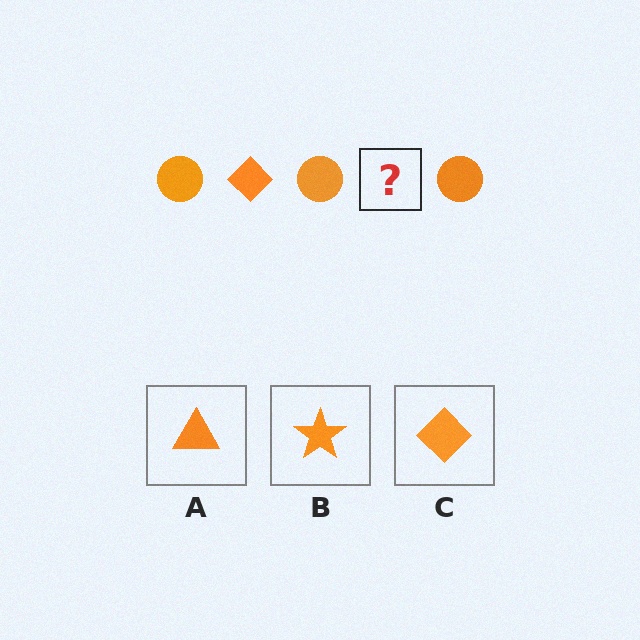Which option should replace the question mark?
Option C.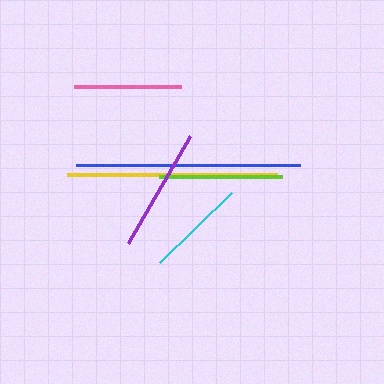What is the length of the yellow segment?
The yellow segment is approximately 209 pixels long.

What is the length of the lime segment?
The lime segment is approximately 123 pixels long.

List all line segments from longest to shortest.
From longest to shortest: blue, yellow, purple, lime, pink, cyan.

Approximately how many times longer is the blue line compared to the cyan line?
The blue line is approximately 2.2 times the length of the cyan line.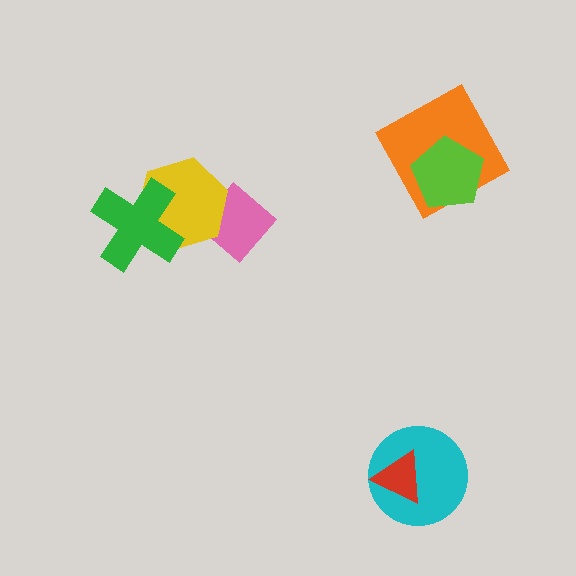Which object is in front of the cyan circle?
The red triangle is in front of the cyan circle.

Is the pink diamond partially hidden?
Yes, it is partially covered by another shape.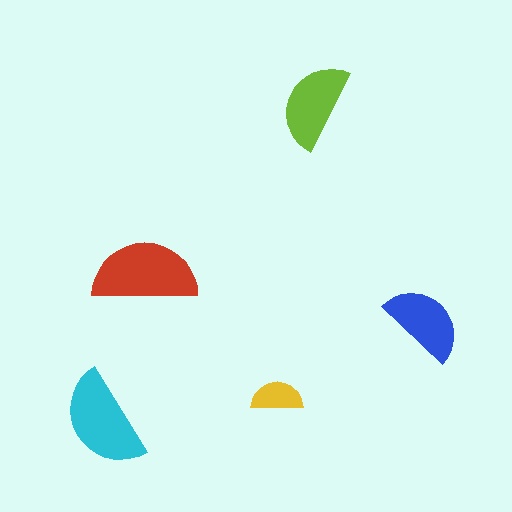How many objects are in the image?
There are 5 objects in the image.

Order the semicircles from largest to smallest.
the red one, the cyan one, the lime one, the blue one, the yellow one.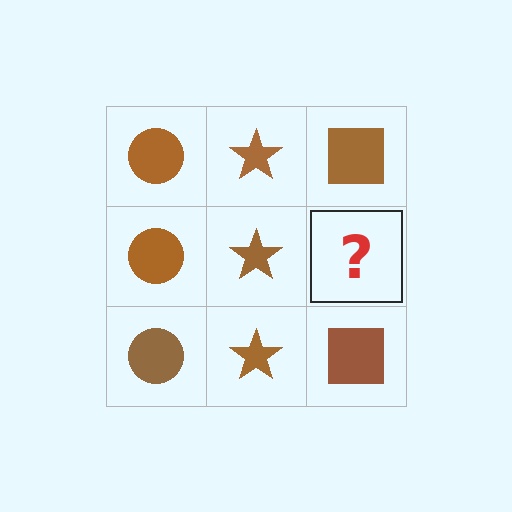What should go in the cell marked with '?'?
The missing cell should contain a brown square.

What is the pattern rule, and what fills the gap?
The rule is that each column has a consistent shape. The gap should be filled with a brown square.